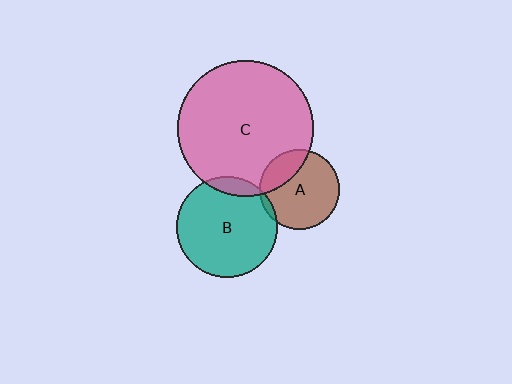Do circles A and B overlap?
Yes.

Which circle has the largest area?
Circle C (pink).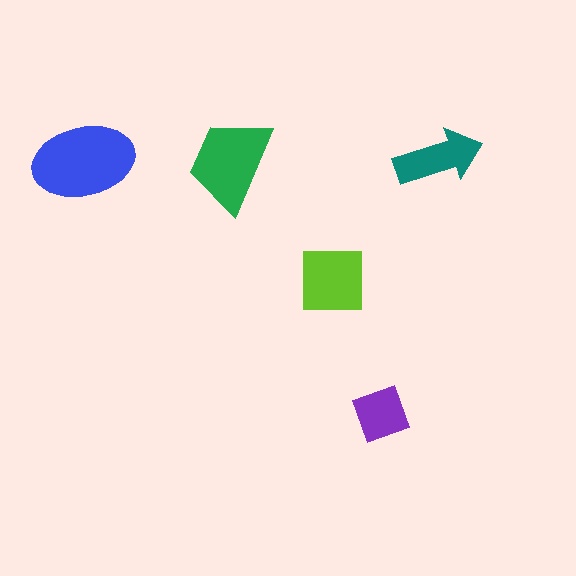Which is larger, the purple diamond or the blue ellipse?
The blue ellipse.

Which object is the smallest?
The purple diamond.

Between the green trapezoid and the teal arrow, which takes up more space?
The green trapezoid.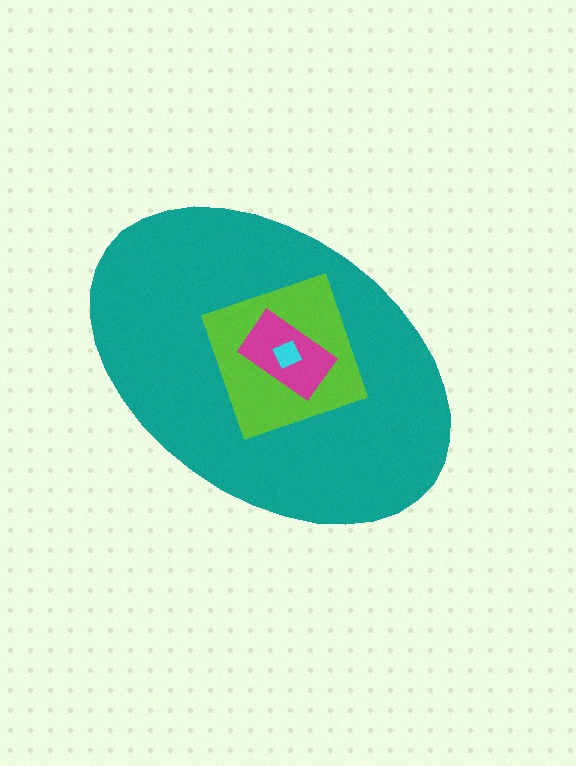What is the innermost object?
The cyan square.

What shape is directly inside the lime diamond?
The magenta rectangle.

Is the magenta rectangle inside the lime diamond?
Yes.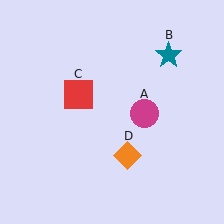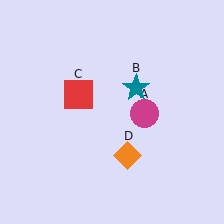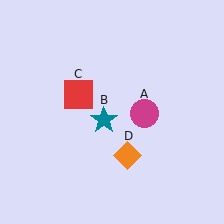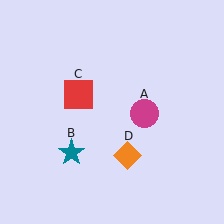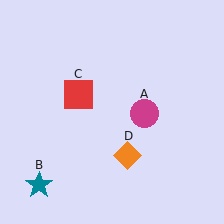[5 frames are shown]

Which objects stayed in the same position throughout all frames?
Magenta circle (object A) and red square (object C) and orange diamond (object D) remained stationary.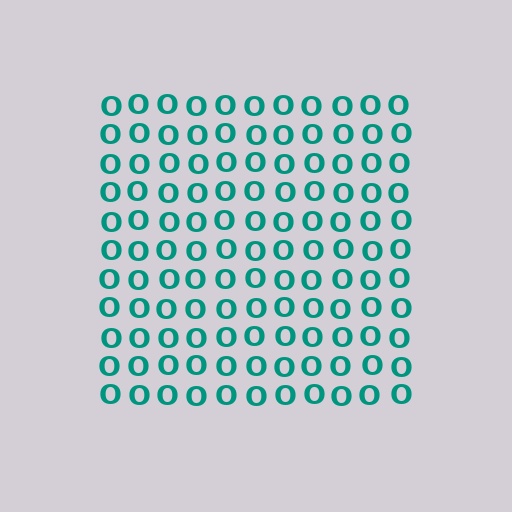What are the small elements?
The small elements are letter O's.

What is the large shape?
The large shape is a square.